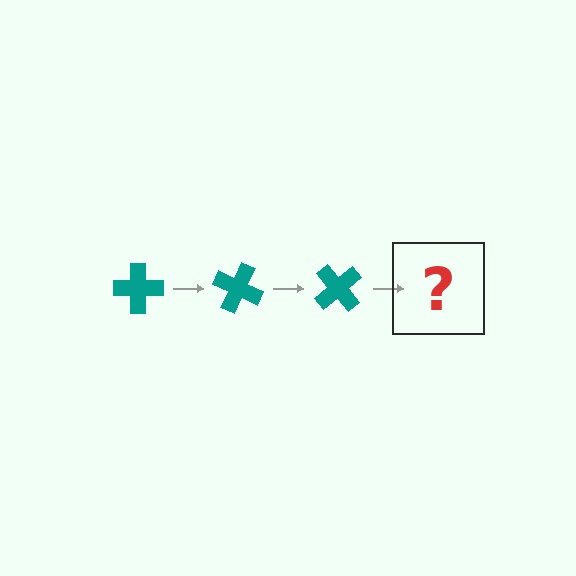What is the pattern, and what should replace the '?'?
The pattern is that the cross rotates 25 degrees each step. The '?' should be a teal cross rotated 75 degrees.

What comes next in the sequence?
The next element should be a teal cross rotated 75 degrees.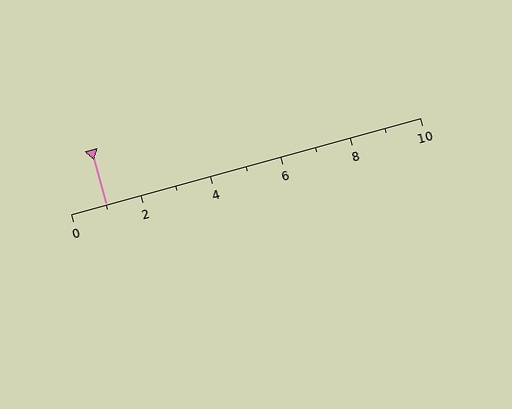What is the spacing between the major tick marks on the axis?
The major ticks are spaced 2 apart.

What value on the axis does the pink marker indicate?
The marker indicates approximately 1.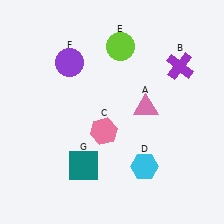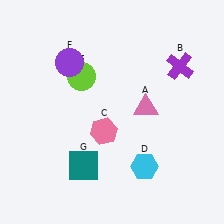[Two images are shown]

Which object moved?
The lime circle (E) moved left.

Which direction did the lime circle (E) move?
The lime circle (E) moved left.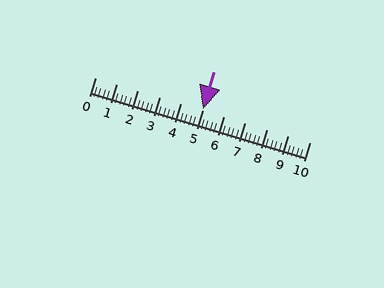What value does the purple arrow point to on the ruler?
The purple arrow points to approximately 5.0.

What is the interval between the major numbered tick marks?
The major tick marks are spaced 1 units apart.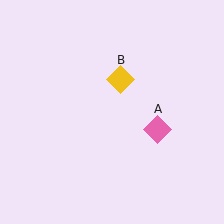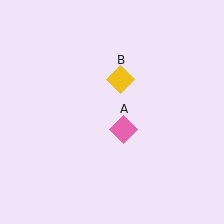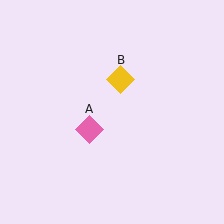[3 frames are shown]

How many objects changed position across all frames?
1 object changed position: pink diamond (object A).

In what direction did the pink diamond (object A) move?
The pink diamond (object A) moved left.